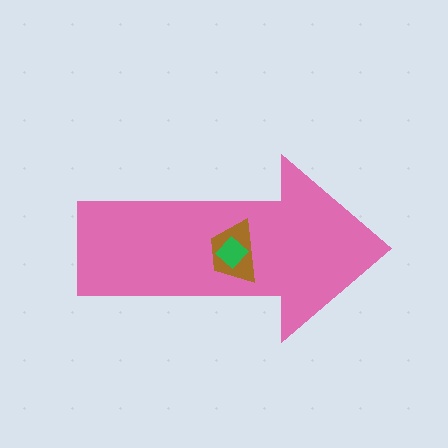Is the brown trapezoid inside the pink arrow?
Yes.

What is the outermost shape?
The pink arrow.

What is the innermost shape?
The green diamond.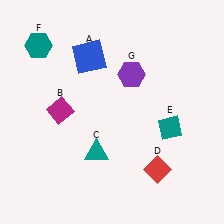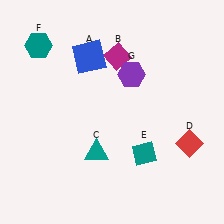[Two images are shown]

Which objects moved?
The objects that moved are: the magenta diamond (B), the red diamond (D), the teal diamond (E).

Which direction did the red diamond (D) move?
The red diamond (D) moved right.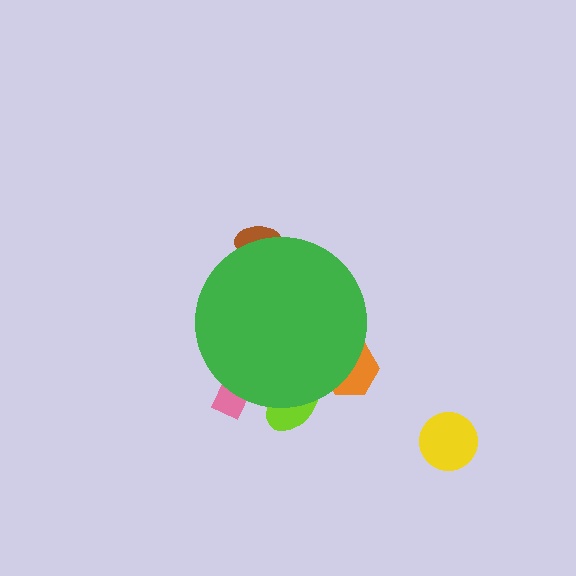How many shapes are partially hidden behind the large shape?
4 shapes are partially hidden.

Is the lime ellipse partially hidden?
Yes, the lime ellipse is partially hidden behind the green circle.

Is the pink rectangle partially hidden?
Yes, the pink rectangle is partially hidden behind the green circle.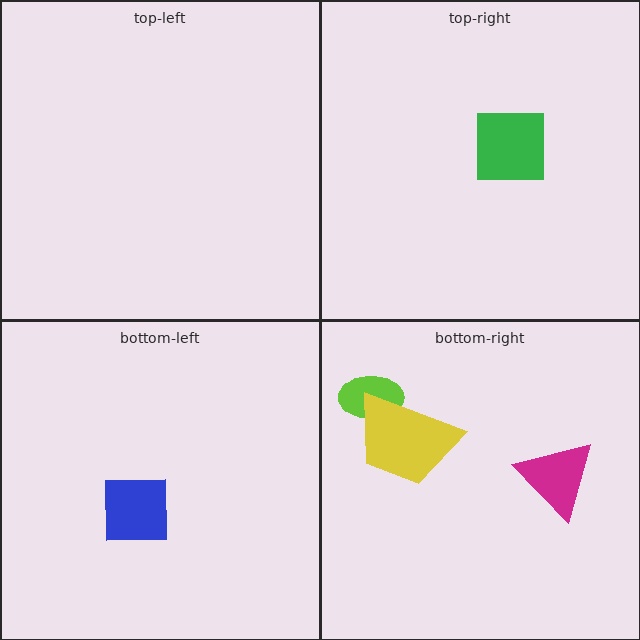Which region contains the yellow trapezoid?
The bottom-right region.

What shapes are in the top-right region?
The green square.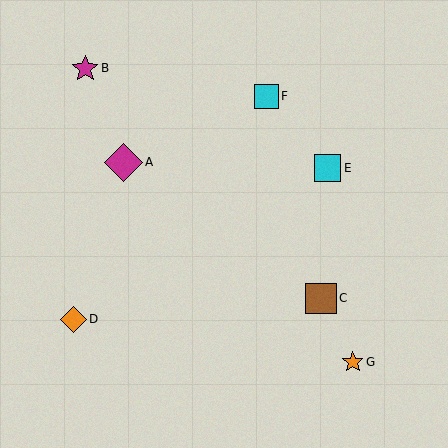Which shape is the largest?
The magenta diamond (labeled A) is the largest.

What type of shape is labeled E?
Shape E is a cyan square.